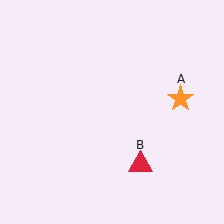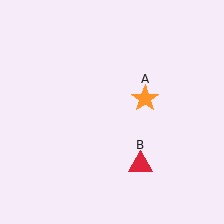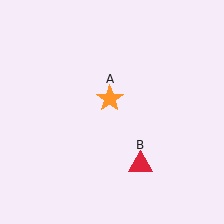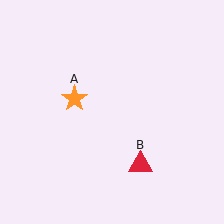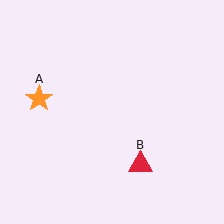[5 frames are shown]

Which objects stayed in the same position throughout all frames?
Red triangle (object B) remained stationary.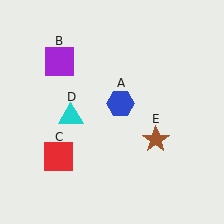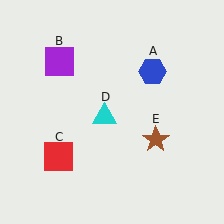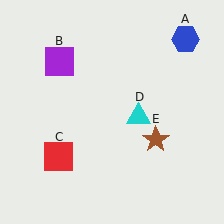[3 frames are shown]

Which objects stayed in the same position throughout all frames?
Purple square (object B) and red square (object C) and brown star (object E) remained stationary.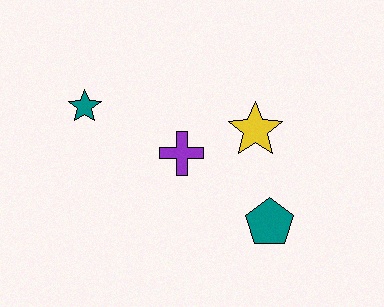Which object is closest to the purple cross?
The yellow star is closest to the purple cross.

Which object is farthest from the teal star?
The teal pentagon is farthest from the teal star.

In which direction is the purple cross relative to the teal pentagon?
The purple cross is to the left of the teal pentagon.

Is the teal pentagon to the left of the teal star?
No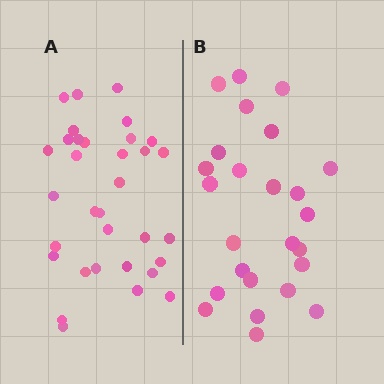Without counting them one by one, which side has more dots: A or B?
Region A (the left region) has more dots.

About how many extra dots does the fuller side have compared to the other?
Region A has roughly 8 or so more dots than region B.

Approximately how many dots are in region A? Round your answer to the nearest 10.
About 30 dots. (The exact count is 33, which rounds to 30.)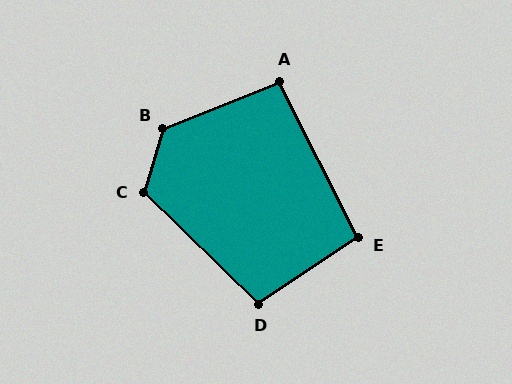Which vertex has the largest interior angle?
B, at approximately 129 degrees.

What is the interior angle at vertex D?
Approximately 102 degrees (obtuse).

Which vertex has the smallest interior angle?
A, at approximately 95 degrees.